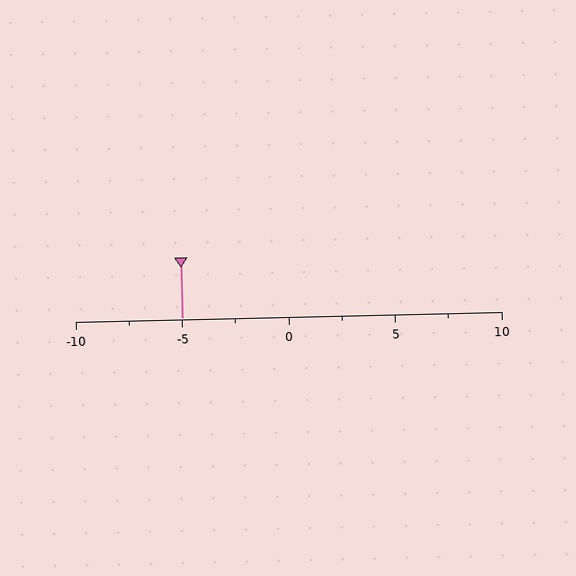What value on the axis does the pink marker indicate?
The marker indicates approximately -5.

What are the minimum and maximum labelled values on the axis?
The axis runs from -10 to 10.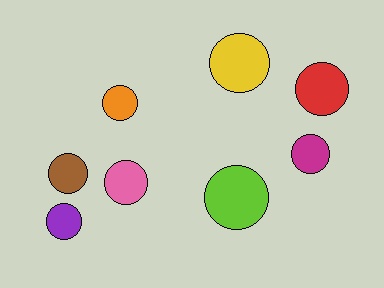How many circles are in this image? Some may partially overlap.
There are 8 circles.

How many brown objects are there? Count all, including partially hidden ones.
There is 1 brown object.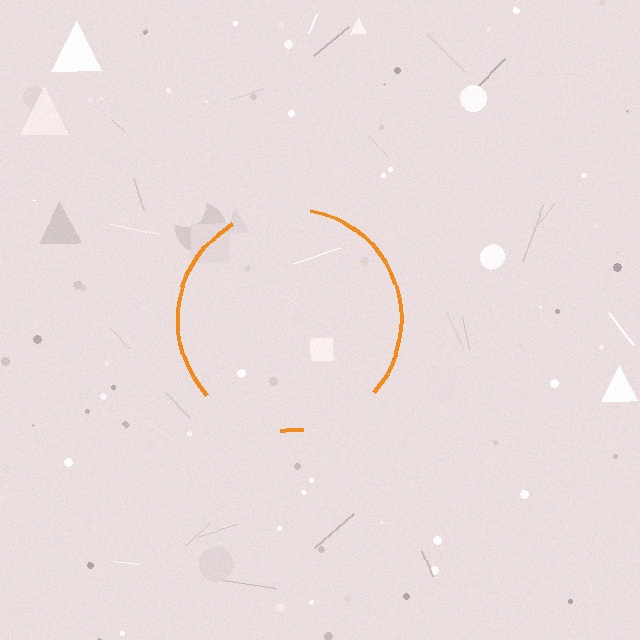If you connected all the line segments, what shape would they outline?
They would outline a circle.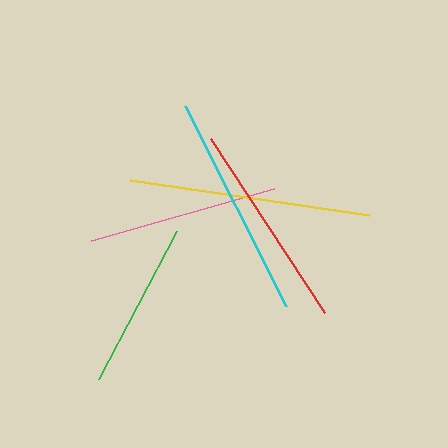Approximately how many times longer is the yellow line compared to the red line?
The yellow line is approximately 1.2 times the length of the red line.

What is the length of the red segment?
The red segment is approximately 209 pixels long.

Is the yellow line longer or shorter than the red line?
The yellow line is longer than the red line.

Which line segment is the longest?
The yellow line is the longest at approximately 242 pixels.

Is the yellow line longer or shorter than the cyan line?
The yellow line is longer than the cyan line.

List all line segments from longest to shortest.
From longest to shortest: yellow, cyan, red, pink, green.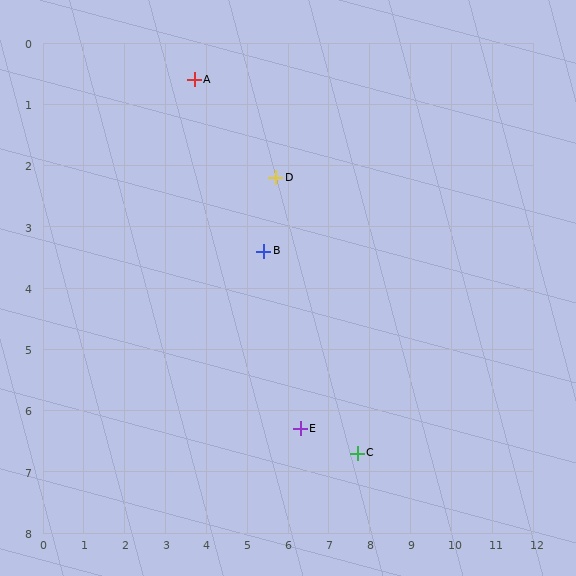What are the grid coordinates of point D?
Point D is at approximately (5.7, 2.2).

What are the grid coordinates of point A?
Point A is at approximately (3.7, 0.6).